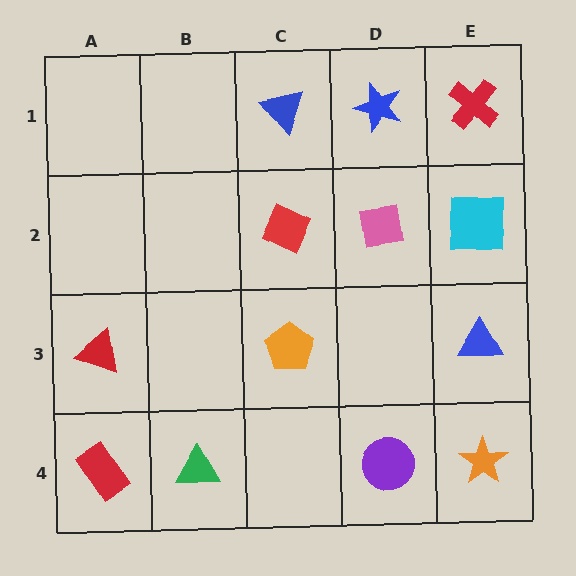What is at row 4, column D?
A purple circle.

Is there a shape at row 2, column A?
No, that cell is empty.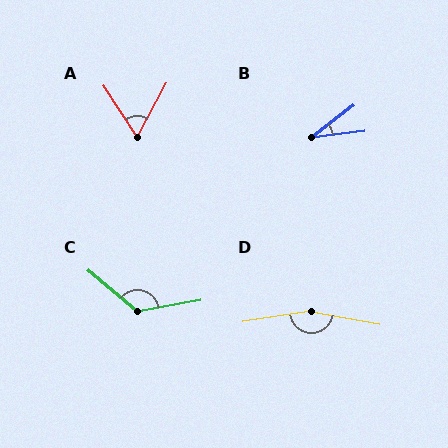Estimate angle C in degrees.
Approximately 130 degrees.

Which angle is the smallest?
B, at approximately 31 degrees.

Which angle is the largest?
D, at approximately 161 degrees.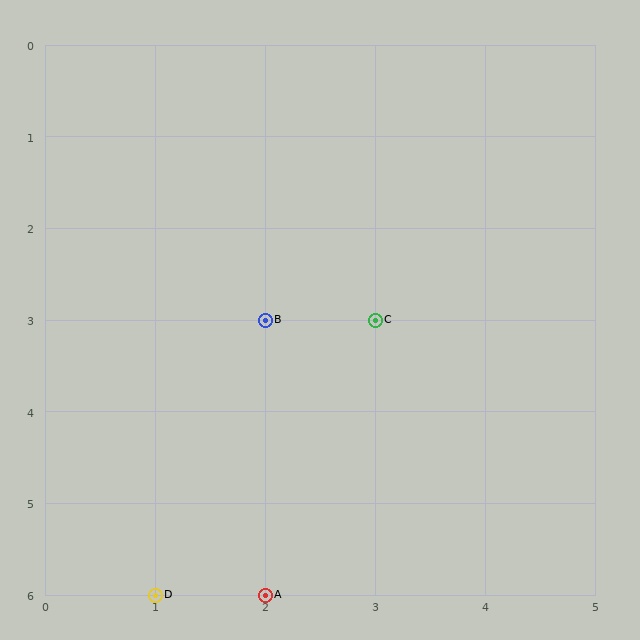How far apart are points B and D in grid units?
Points B and D are 1 column and 3 rows apart (about 3.2 grid units diagonally).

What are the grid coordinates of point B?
Point B is at grid coordinates (2, 3).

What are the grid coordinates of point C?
Point C is at grid coordinates (3, 3).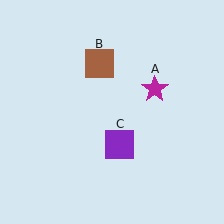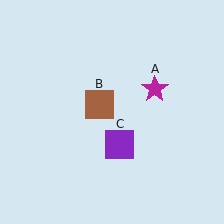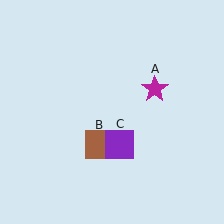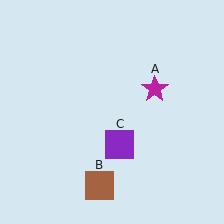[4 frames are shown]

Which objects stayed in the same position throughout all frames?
Magenta star (object A) and purple square (object C) remained stationary.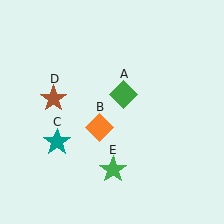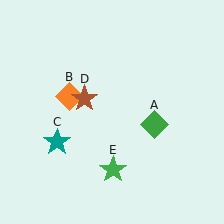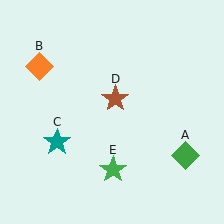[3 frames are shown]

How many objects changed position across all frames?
3 objects changed position: green diamond (object A), orange diamond (object B), brown star (object D).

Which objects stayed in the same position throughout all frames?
Teal star (object C) and green star (object E) remained stationary.